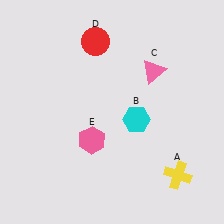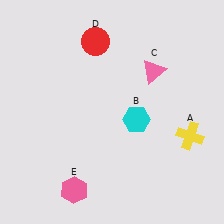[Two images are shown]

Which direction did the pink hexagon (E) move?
The pink hexagon (E) moved down.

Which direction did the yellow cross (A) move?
The yellow cross (A) moved up.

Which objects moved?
The objects that moved are: the yellow cross (A), the pink hexagon (E).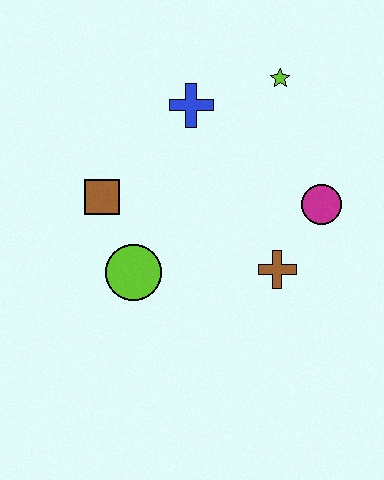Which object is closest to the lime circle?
The brown square is closest to the lime circle.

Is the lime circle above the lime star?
No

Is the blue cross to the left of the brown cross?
Yes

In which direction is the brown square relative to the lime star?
The brown square is to the left of the lime star.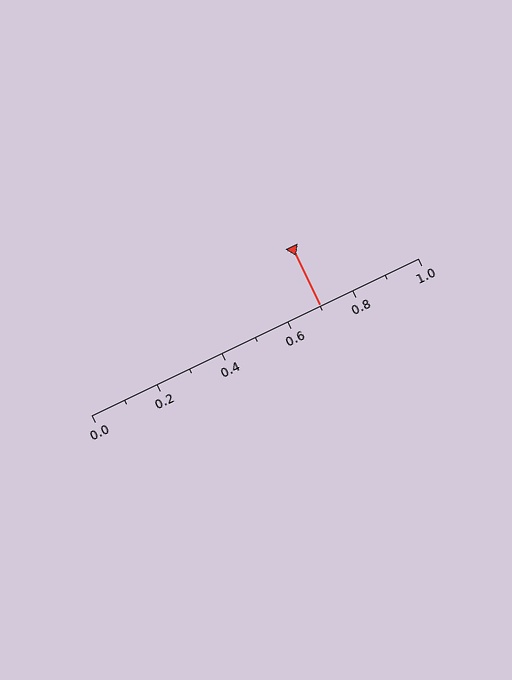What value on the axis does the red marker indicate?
The marker indicates approximately 0.7.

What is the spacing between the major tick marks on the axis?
The major ticks are spaced 0.2 apart.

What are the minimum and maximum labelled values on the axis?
The axis runs from 0.0 to 1.0.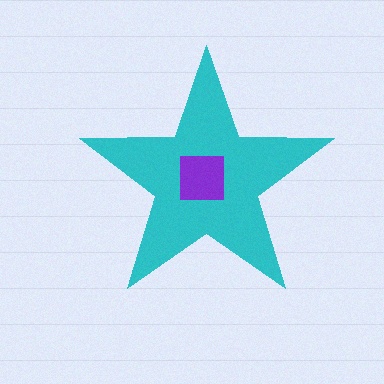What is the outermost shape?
The cyan star.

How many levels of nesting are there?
2.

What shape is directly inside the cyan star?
The purple square.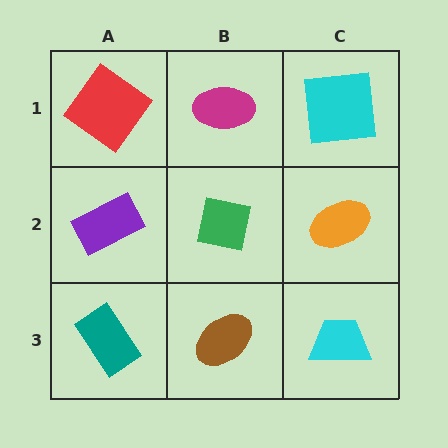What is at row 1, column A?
A red diamond.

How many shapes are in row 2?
3 shapes.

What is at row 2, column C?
An orange ellipse.